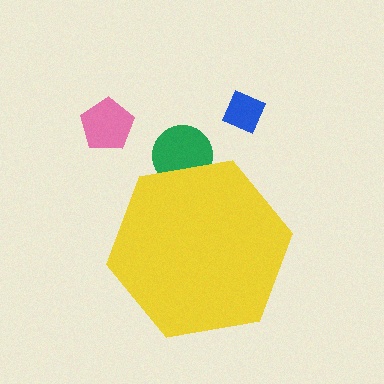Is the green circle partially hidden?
Yes, the green circle is partially hidden behind the yellow hexagon.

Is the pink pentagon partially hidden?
No, the pink pentagon is fully visible.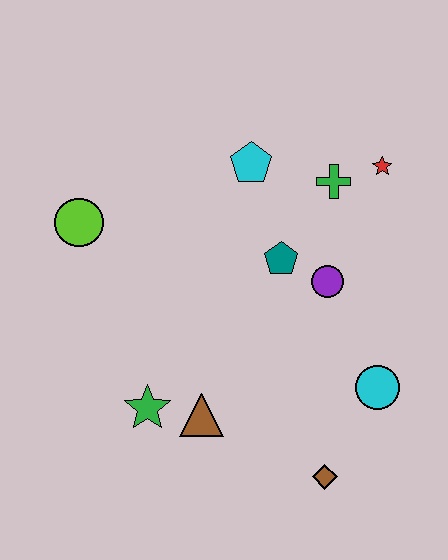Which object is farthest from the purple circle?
The lime circle is farthest from the purple circle.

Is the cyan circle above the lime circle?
No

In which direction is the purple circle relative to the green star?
The purple circle is to the right of the green star.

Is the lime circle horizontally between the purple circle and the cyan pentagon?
No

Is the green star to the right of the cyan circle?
No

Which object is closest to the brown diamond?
The cyan circle is closest to the brown diamond.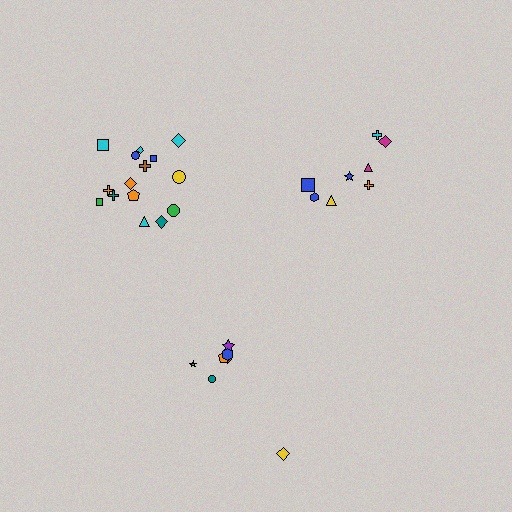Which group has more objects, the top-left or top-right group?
The top-left group.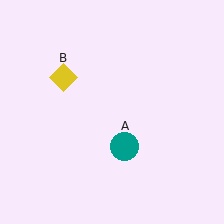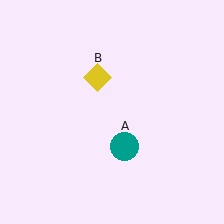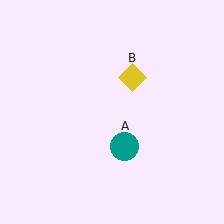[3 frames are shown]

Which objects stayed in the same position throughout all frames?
Teal circle (object A) remained stationary.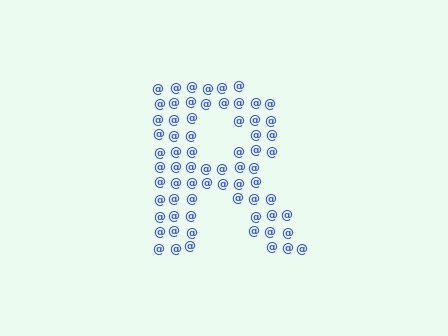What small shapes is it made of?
It is made of small at signs.